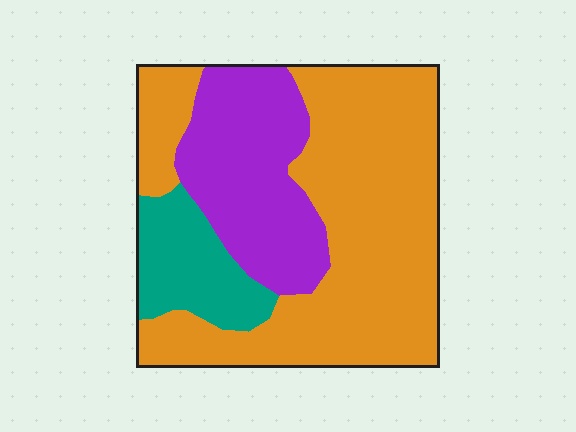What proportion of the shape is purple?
Purple takes up between a quarter and a half of the shape.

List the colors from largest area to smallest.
From largest to smallest: orange, purple, teal.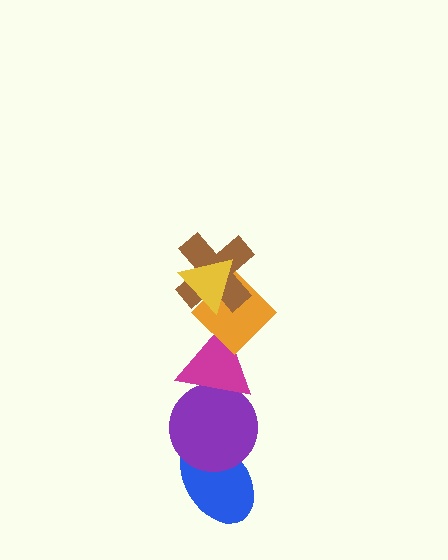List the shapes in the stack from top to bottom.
From top to bottom: the yellow triangle, the brown cross, the orange diamond, the magenta triangle, the purple circle, the blue ellipse.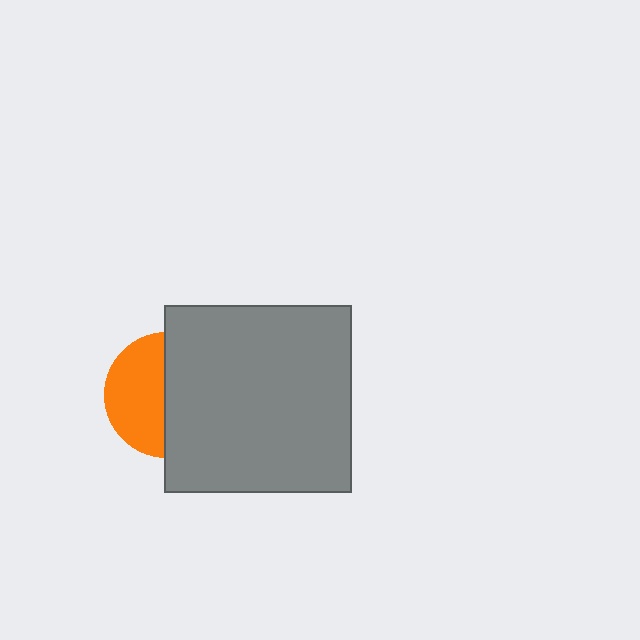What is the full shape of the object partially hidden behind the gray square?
The partially hidden object is an orange circle.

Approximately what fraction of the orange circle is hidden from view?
Roughly 54% of the orange circle is hidden behind the gray square.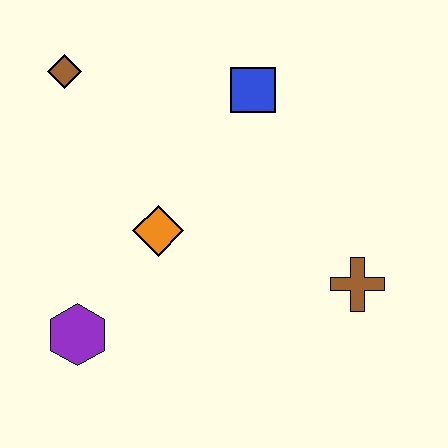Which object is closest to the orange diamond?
The purple hexagon is closest to the orange diamond.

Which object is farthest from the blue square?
The purple hexagon is farthest from the blue square.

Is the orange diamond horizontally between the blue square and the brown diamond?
Yes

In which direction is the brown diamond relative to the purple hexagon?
The brown diamond is above the purple hexagon.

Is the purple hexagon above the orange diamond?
No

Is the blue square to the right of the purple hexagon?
Yes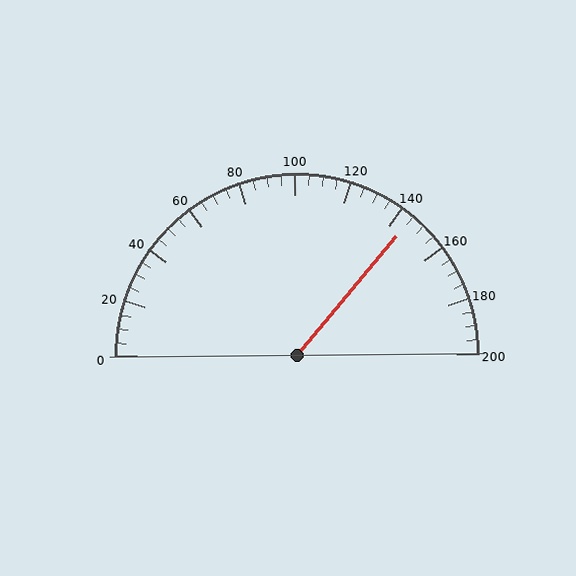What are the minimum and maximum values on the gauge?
The gauge ranges from 0 to 200.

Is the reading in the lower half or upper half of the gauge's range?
The reading is in the upper half of the range (0 to 200).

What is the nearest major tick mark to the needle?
The nearest major tick mark is 140.